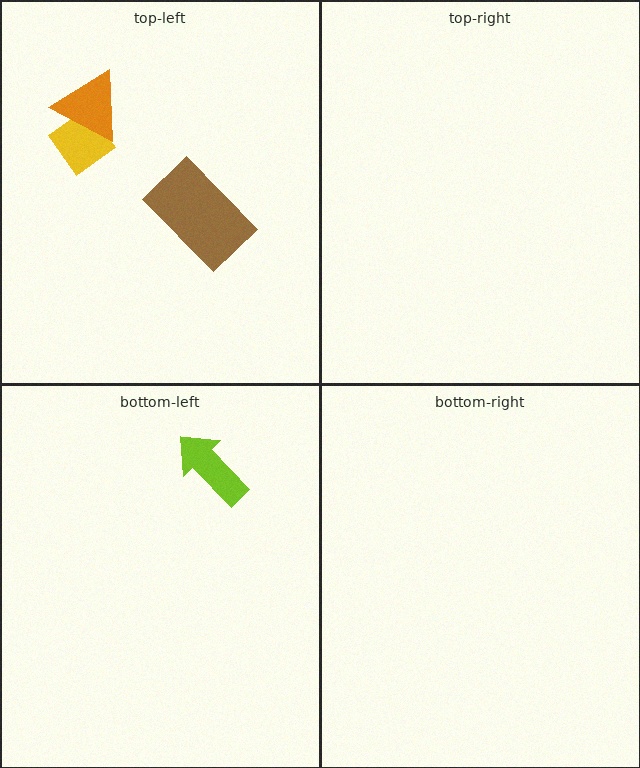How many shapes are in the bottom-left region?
1.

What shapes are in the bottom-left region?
The lime arrow.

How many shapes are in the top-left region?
3.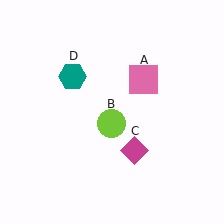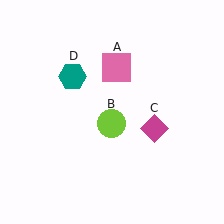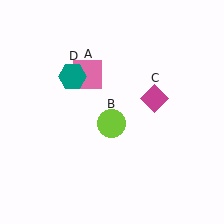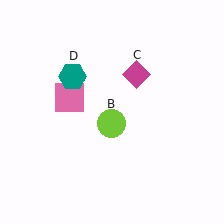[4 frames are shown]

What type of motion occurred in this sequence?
The pink square (object A), magenta diamond (object C) rotated counterclockwise around the center of the scene.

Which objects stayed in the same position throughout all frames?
Lime circle (object B) and teal hexagon (object D) remained stationary.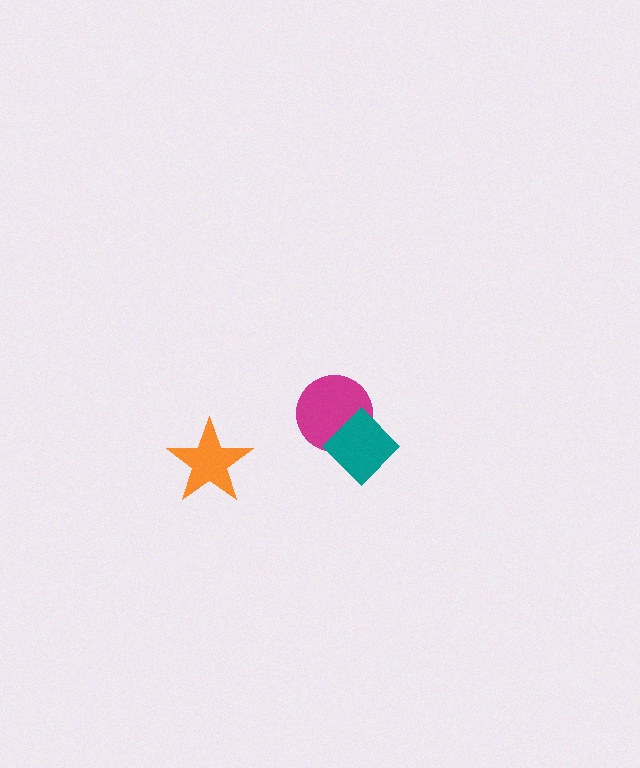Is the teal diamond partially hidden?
No, no other shape covers it.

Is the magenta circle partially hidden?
Yes, it is partially covered by another shape.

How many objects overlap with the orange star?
0 objects overlap with the orange star.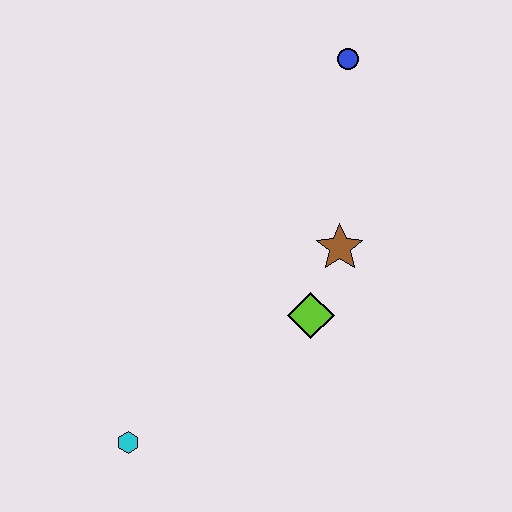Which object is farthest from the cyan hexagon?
The blue circle is farthest from the cyan hexagon.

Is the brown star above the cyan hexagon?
Yes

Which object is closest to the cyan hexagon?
The lime diamond is closest to the cyan hexagon.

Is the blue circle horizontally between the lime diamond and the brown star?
No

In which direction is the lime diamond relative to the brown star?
The lime diamond is below the brown star.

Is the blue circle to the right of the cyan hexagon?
Yes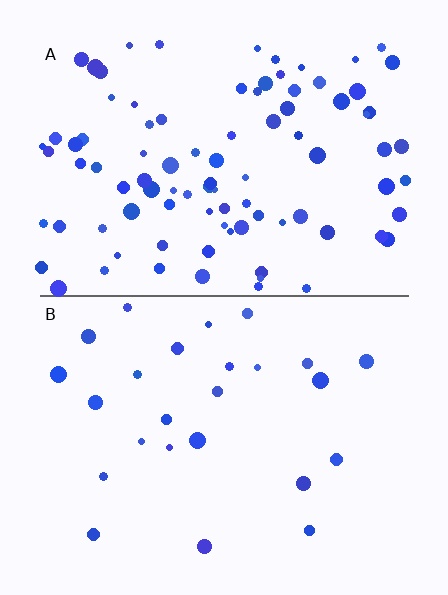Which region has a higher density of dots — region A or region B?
A (the top).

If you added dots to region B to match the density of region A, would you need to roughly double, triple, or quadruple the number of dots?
Approximately quadruple.